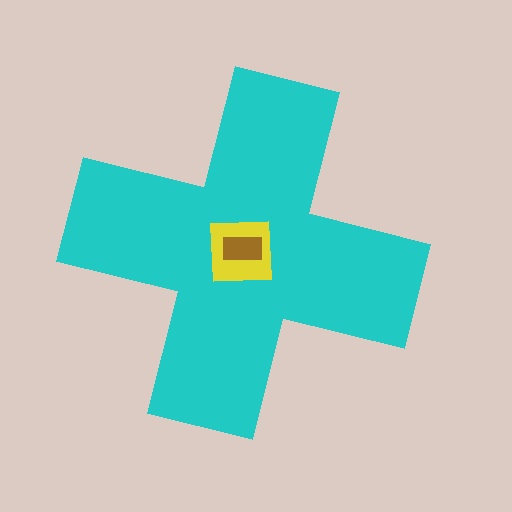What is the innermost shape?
The brown rectangle.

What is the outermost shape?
The cyan cross.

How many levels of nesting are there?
3.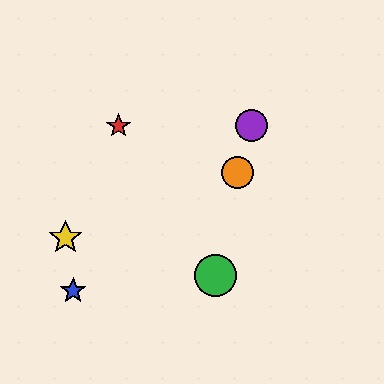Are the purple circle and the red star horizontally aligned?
Yes, both are at y≈126.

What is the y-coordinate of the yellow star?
The yellow star is at y≈238.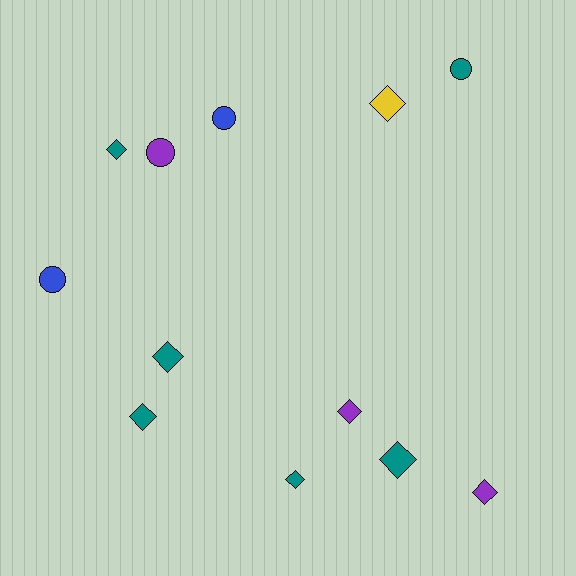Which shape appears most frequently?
Diamond, with 8 objects.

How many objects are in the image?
There are 12 objects.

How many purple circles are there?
There is 1 purple circle.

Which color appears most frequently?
Teal, with 6 objects.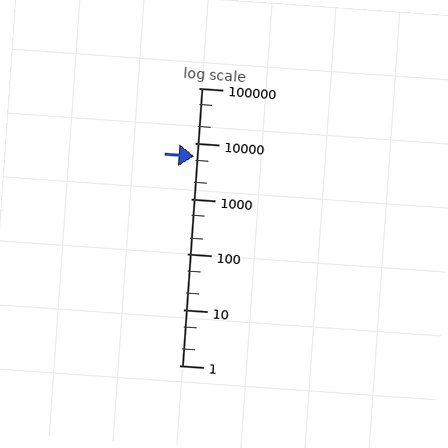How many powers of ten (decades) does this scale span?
The scale spans 5 decades, from 1 to 100000.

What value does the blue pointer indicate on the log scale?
The pointer indicates approximately 5900.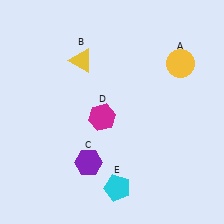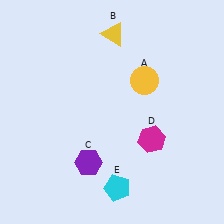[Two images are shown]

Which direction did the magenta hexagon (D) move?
The magenta hexagon (D) moved right.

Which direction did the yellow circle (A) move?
The yellow circle (A) moved left.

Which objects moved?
The objects that moved are: the yellow circle (A), the yellow triangle (B), the magenta hexagon (D).